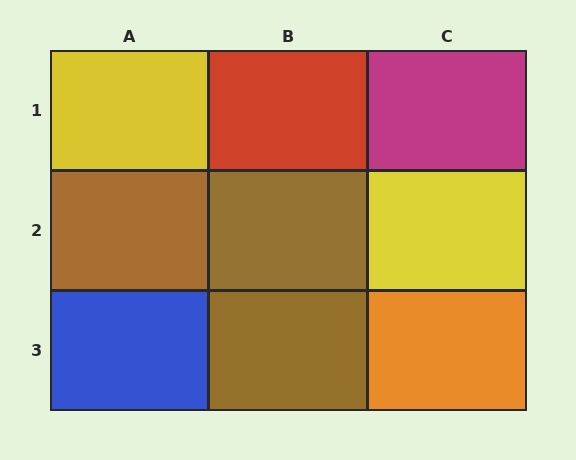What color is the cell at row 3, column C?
Orange.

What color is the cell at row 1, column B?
Red.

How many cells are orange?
1 cell is orange.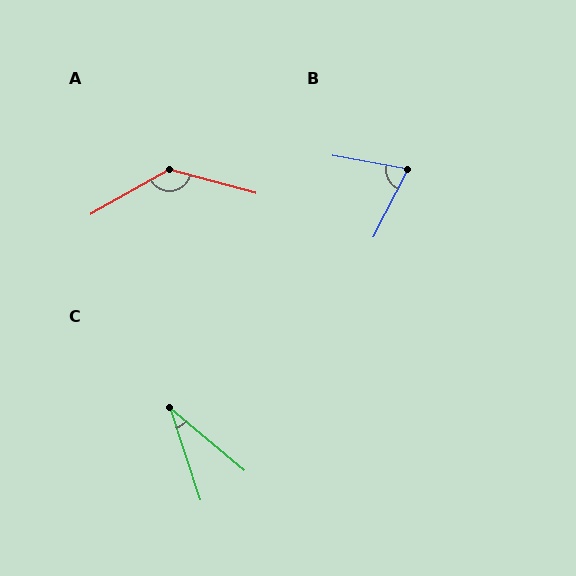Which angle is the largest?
A, at approximately 135 degrees.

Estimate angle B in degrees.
Approximately 73 degrees.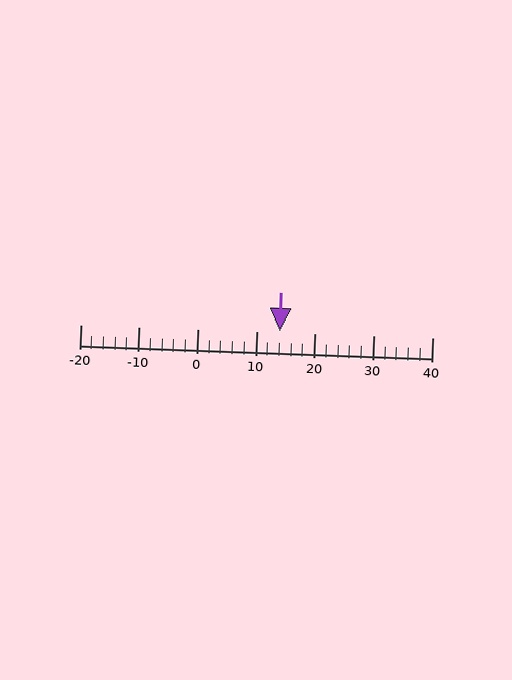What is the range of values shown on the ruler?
The ruler shows values from -20 to 40.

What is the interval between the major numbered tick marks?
The major tick marks are spaced 10 units apart.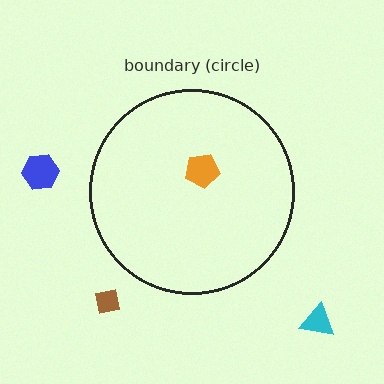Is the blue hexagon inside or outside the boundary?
Outside.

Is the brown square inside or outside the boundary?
Outside.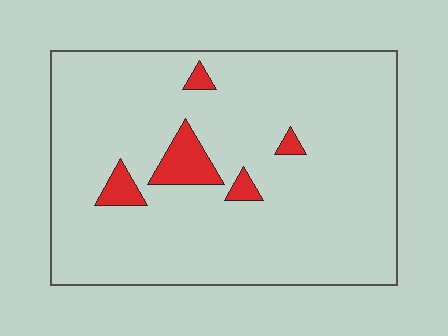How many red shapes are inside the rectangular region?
5.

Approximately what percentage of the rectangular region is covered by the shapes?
Approximately 5%.